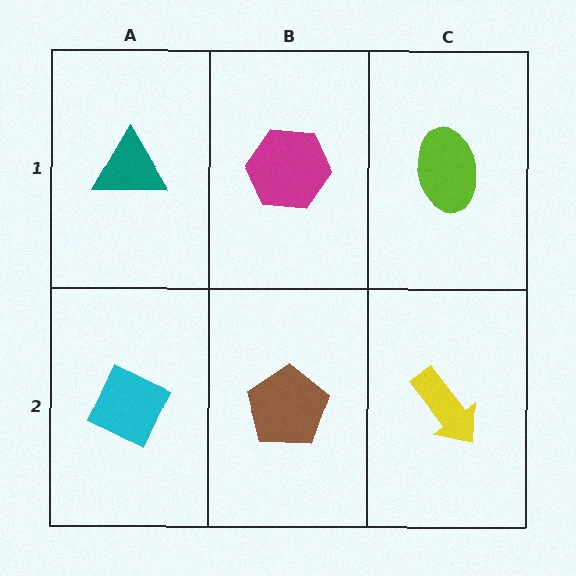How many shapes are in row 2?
3 shapes.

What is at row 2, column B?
A brown pentagon.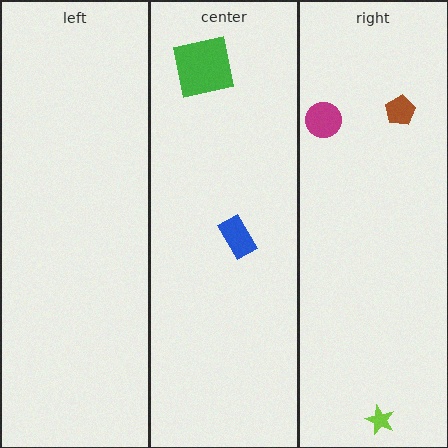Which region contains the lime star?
The right region.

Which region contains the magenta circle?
The right region.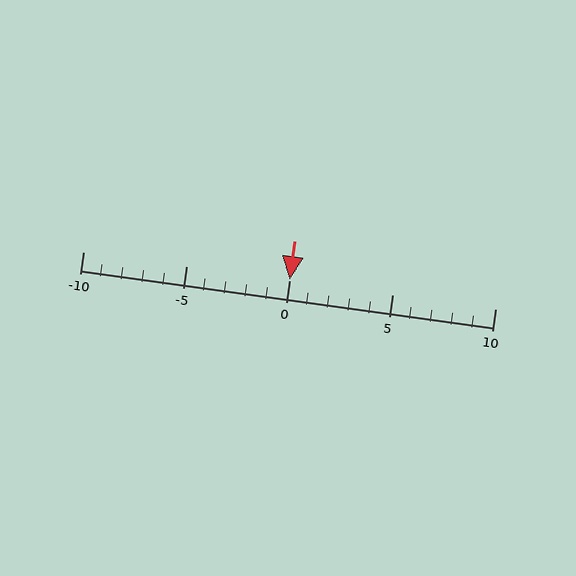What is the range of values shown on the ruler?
The ruler shows values from -10 to 10.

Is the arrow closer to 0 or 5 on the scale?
The arrow is closer to 0.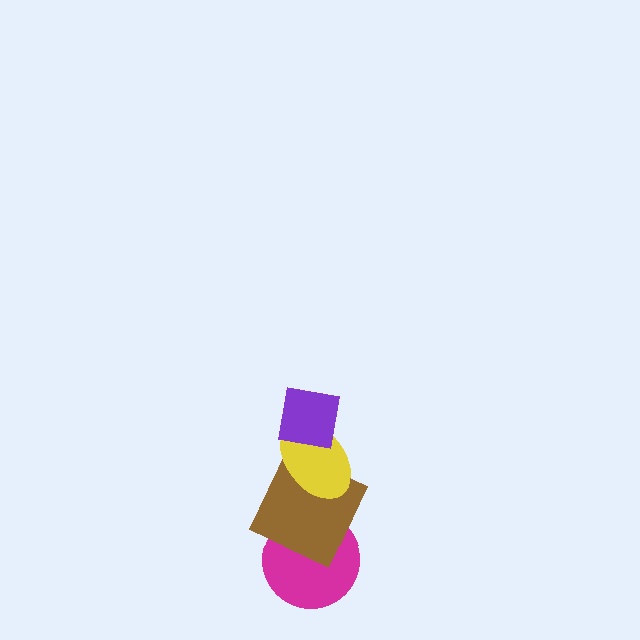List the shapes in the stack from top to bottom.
From top to bottom: the purple square, the yellow ellipse, the brown square, the magenta circle.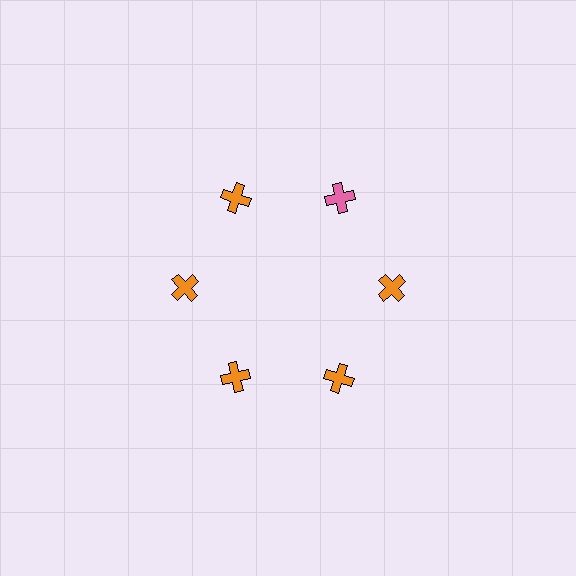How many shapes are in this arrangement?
There are 6 shapes arranged in a ring pattern.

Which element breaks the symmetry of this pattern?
The pink cross at roughly the 1 o'clock position breaks the symmetry. All other shapes are orange crosses.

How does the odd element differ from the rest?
It has a different color: pink instead of orange.